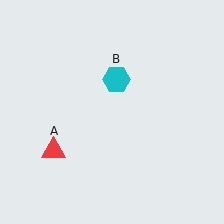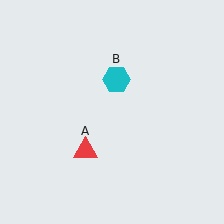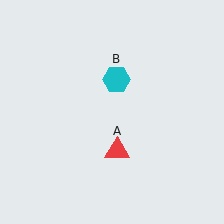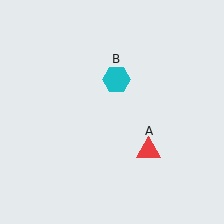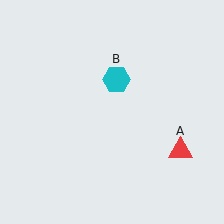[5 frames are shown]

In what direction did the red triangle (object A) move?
The red triangle (object A) moved right.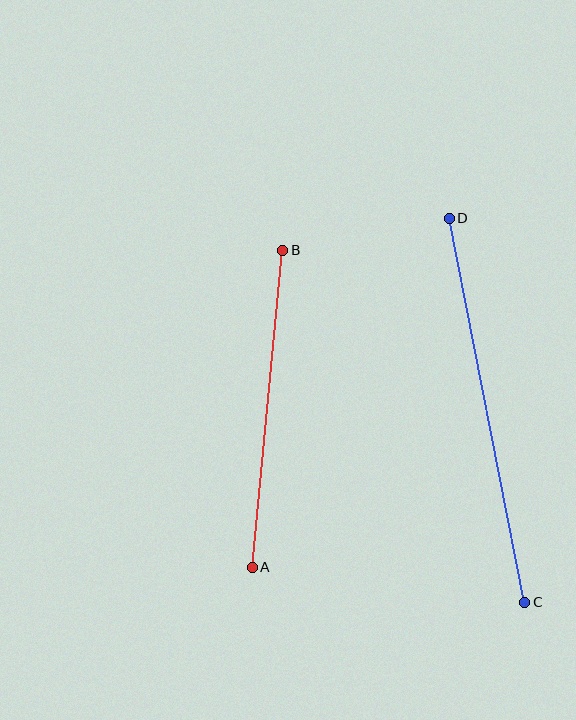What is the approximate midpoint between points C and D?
The midpoint is at approximately (487, 410) pixels.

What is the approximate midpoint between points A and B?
The midpoint is at approximately (268, 409) pixels.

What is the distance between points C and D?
The distance is approximately 392 pixels.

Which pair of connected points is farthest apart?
Points C and D are farthest apart.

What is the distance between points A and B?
The distance is approximately 318 pixels.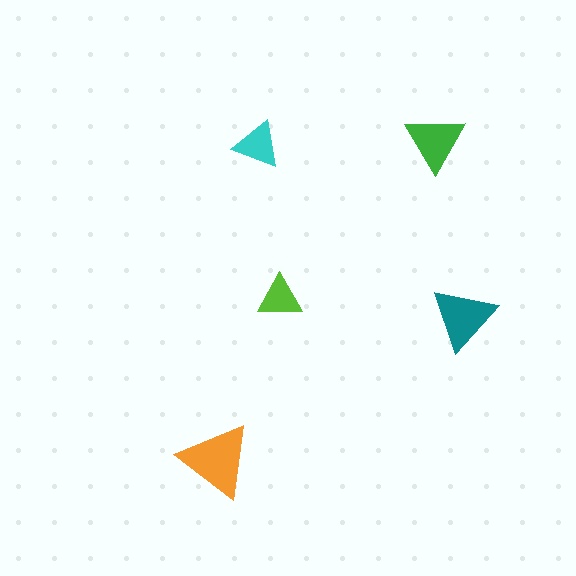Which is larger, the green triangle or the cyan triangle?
The green one.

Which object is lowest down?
The orange triangle is bottommost.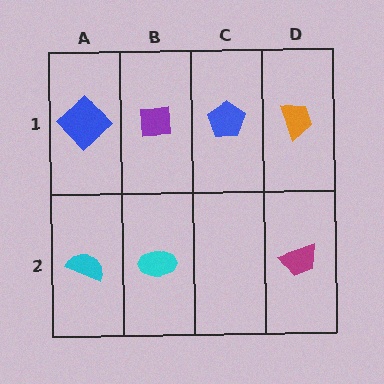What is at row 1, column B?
A purple square.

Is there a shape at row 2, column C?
No, that cell is empty.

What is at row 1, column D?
An orange trapezoid.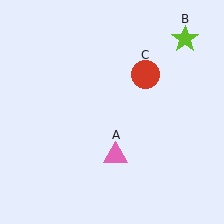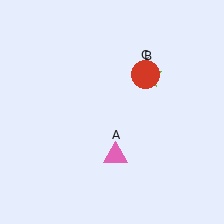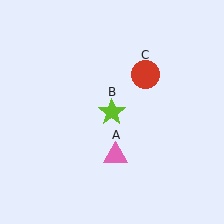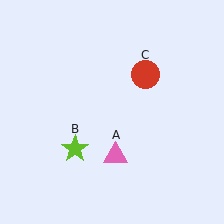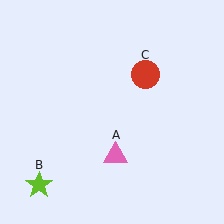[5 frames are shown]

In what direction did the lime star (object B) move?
The lime star (object B) moved down and to the left.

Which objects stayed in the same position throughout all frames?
Pink triangle (object A) and red circle (object C) remained stationary.